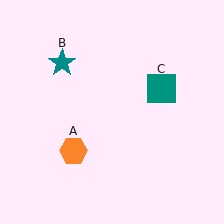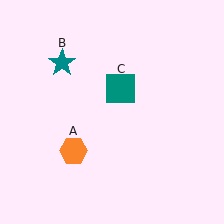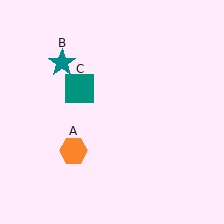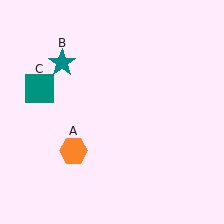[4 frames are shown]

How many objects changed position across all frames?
1 object changed position: teal square (object C).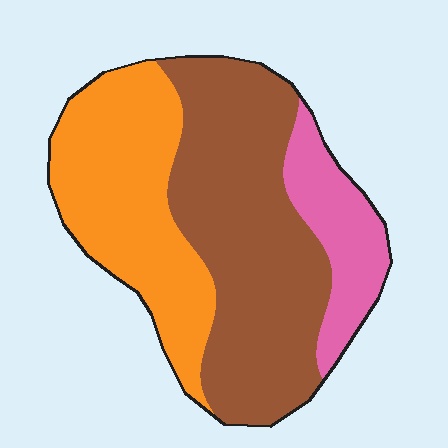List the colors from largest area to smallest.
From largest to smallest: brown, orange, pink.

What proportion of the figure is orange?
Orange covers around 35% of the figure.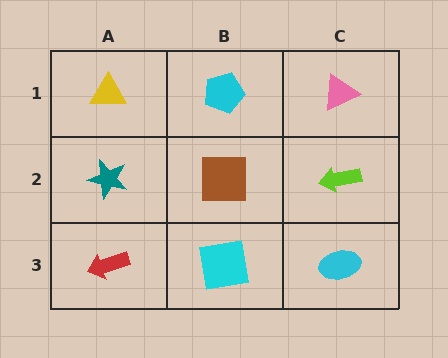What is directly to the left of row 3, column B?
A red arrow.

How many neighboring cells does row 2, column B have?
4.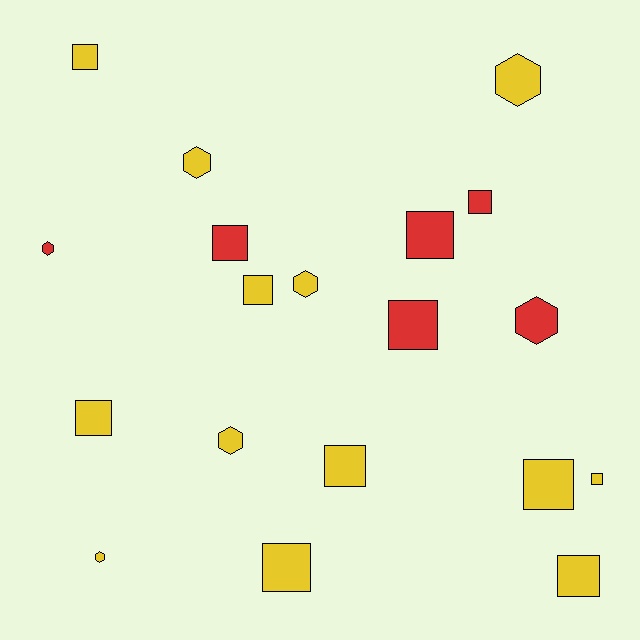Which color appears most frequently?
Yellow, with 13 objects.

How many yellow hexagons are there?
There are 5 yellow hexagons.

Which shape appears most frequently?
Square, with 12 objects.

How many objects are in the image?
There are 19 objects.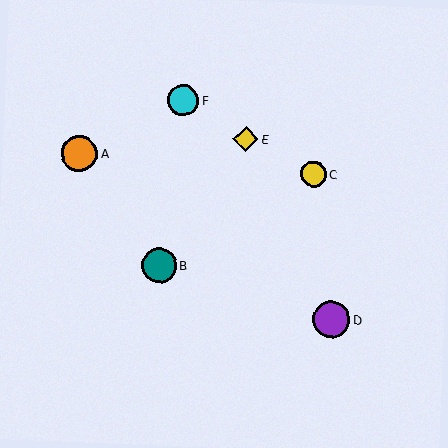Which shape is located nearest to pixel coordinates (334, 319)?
The purple circle (labeled D) at (332, 319) is nearest to that location.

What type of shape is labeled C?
Shape C is a yellow circle.